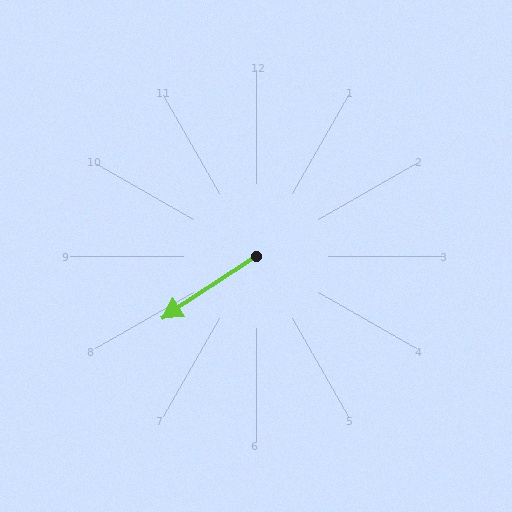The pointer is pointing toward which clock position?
Roughly 8 o'clock.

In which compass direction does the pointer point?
Southwest.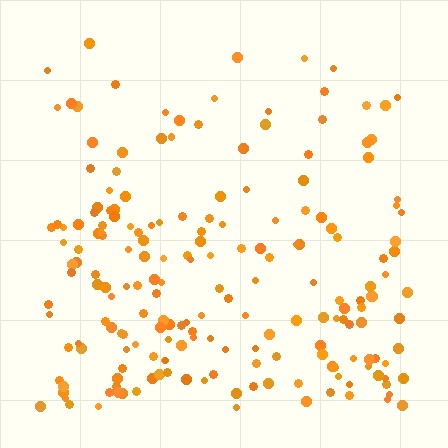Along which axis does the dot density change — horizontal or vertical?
Vertical.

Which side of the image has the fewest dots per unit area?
The top.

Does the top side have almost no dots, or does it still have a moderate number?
Still a moderate number, just noticeably fewer than the bottom.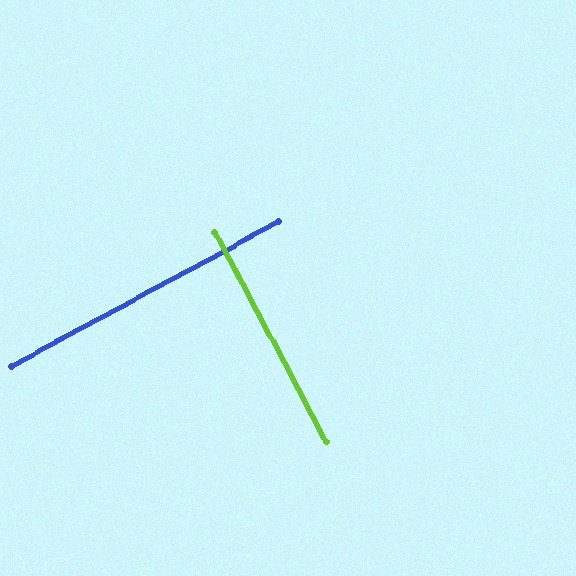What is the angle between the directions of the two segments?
Approximately 90 degrees.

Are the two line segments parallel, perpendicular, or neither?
Perpendicular — they meet at approximately 90°.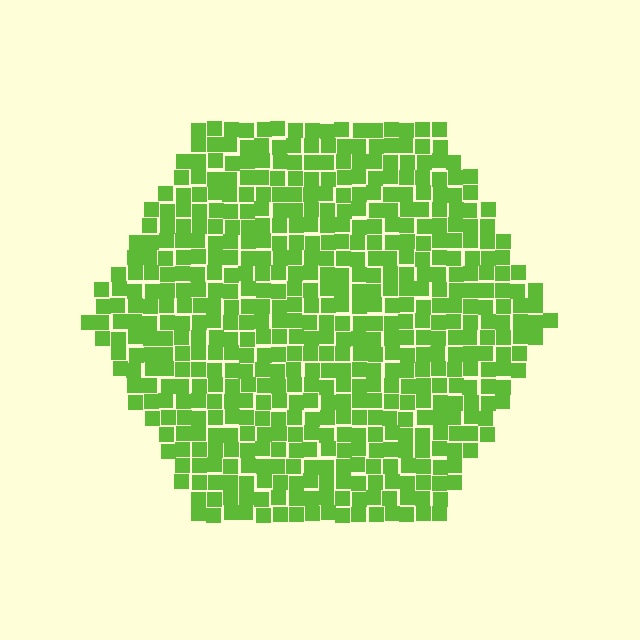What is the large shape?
The large shape is a hexagon.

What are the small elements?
The small elements are squares.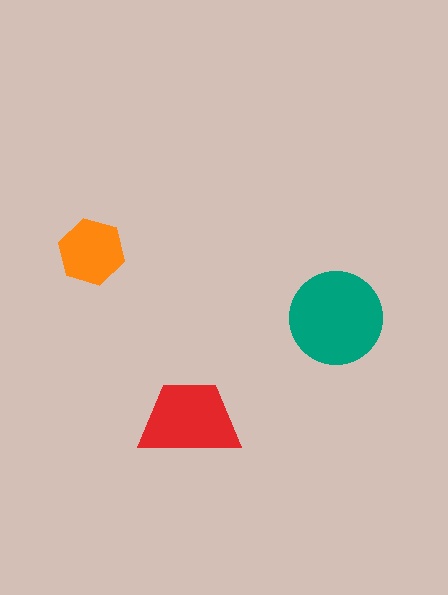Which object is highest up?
The orange hexagon is topmost.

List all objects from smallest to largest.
The orange hexagon, the red trapezoid, the teal circle.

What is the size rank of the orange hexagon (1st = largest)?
3rd.